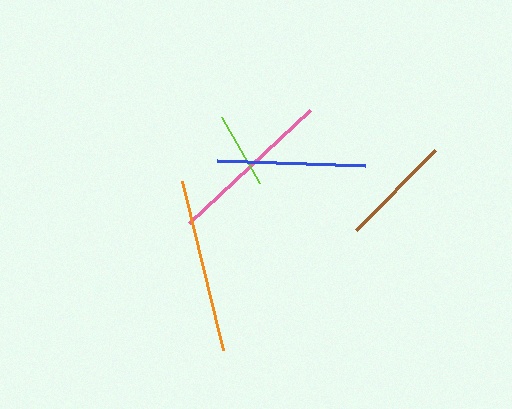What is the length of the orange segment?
The orange segment is approximately 174 pixels long.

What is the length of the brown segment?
The brown segment is approximately 113 pixels long.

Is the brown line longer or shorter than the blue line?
The blue line is longer than the brown line.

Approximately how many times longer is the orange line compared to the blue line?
The orange line is approximately 1.2 times the length of the blue line.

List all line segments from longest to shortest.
From longest to shortest: orange, pink, blue, brown, lime.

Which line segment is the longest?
The orange line is the longest at approximately 174 pixels.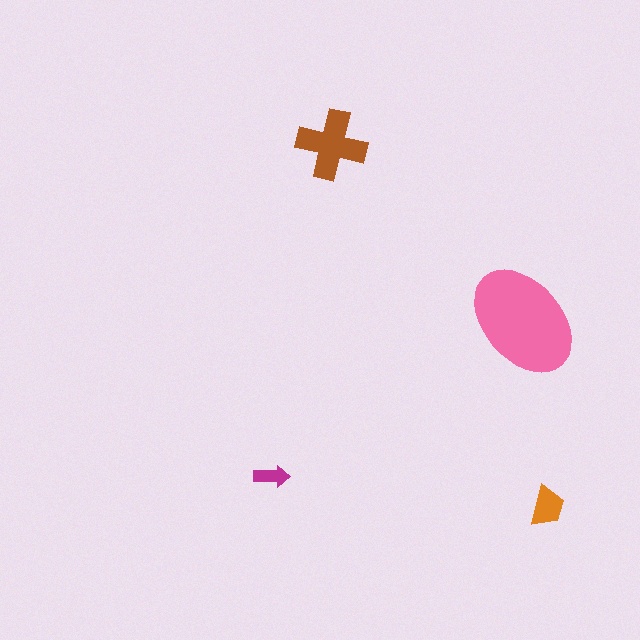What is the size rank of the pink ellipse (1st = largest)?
1st.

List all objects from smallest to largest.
The magenta arrow, the orange trapezoid, the brown cross, the pink ellipse.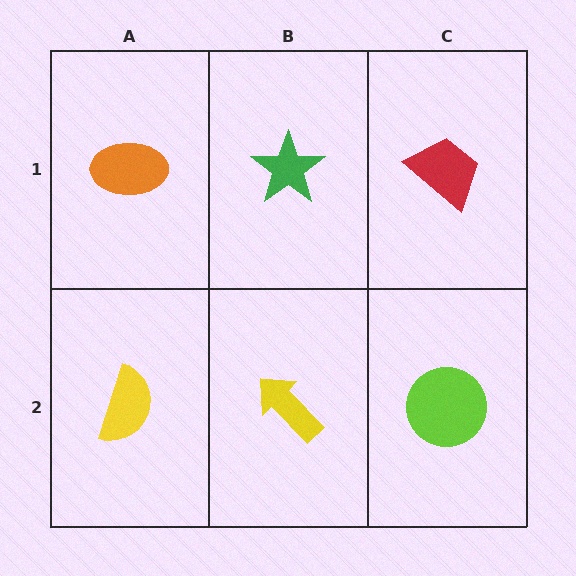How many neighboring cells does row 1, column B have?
3.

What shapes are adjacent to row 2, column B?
A green star (row 1, column B), a yellow semicircle (row 2, column A), a lime circle (row 2, column C).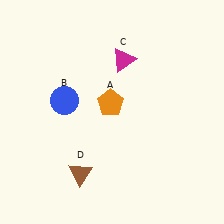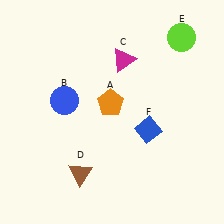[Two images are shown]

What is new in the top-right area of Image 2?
A lime circle (E) was added in the top-right area of Image 2.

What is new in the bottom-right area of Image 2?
A blue diamond (F) was added in the bottom-right area of Image 2.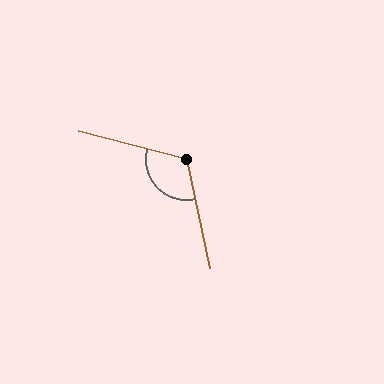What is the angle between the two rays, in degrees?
Approximately 116 degrees.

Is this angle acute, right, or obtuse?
It is obtuse.